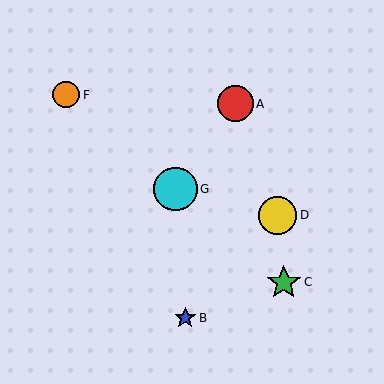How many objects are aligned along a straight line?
4 objects (C, E, F, G) are aligned along a straight line.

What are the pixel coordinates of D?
Object D is at (278, 215).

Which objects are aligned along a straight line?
Objects C, E, F, G are aligned along a straight line.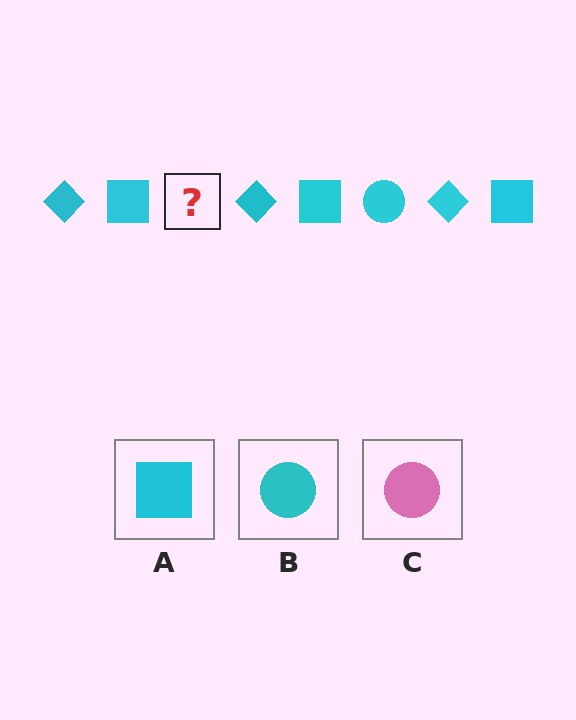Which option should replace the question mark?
Option B.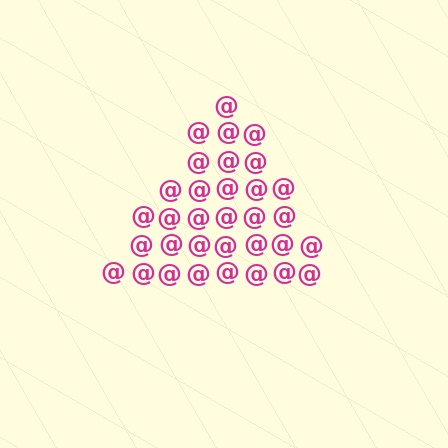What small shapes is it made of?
It is made of small at signs.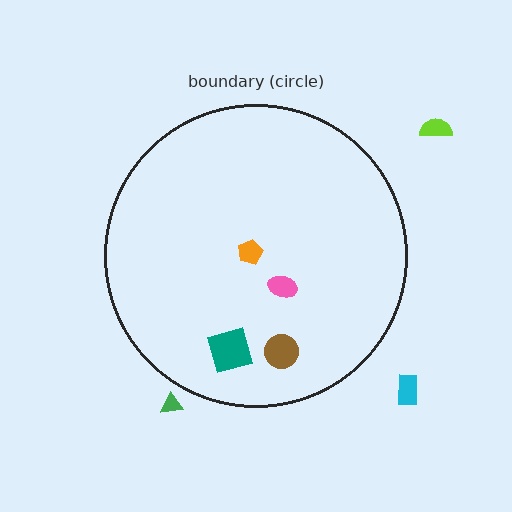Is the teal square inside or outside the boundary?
Inside.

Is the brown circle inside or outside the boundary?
Inside.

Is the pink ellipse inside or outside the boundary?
Inside.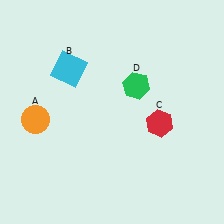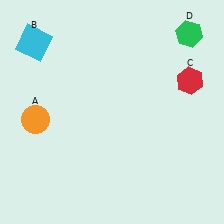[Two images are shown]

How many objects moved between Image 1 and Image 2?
3 objects moved between the two images.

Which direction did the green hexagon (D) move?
The green hexagon (D) moved right.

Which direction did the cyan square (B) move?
The cyan square (B) moved left.